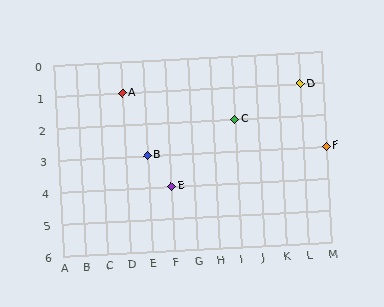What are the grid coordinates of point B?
Point B is at grid coordinates (E, 3).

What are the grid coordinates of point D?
Point D is at grid coordinates (L, 1).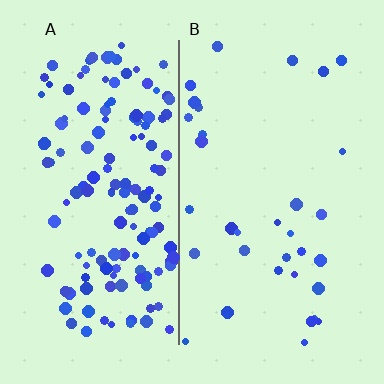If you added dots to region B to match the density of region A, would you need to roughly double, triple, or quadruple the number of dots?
Approximately quadruple.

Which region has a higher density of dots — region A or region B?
A (the left).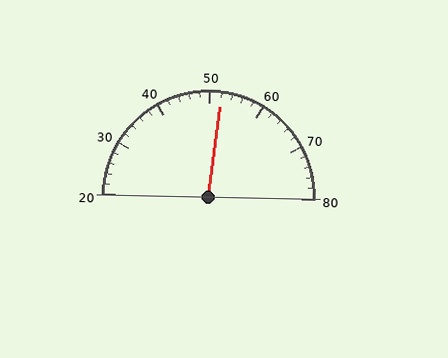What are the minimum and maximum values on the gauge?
The gauge ranges from 20 to 80.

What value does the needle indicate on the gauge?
The needle indicates approximately 52.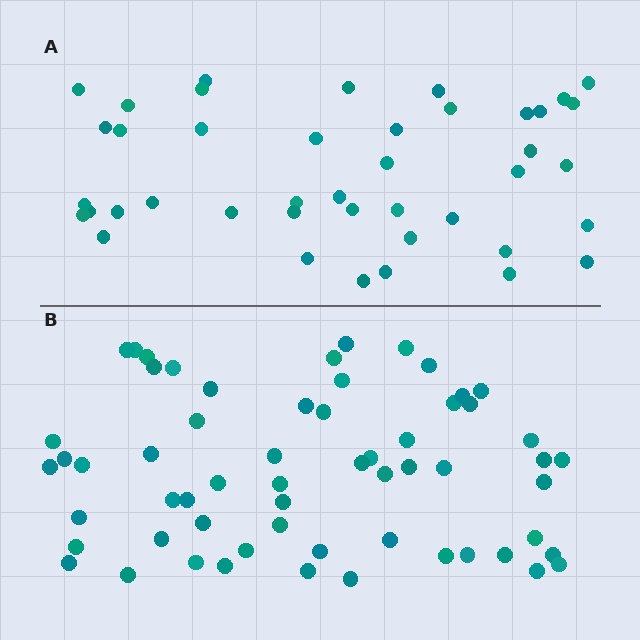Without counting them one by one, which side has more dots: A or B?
Region B (the bottom region) has more dots.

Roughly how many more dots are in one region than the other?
Region B has approximately 20 more dots than region A.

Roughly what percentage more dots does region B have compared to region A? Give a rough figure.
About 45% more.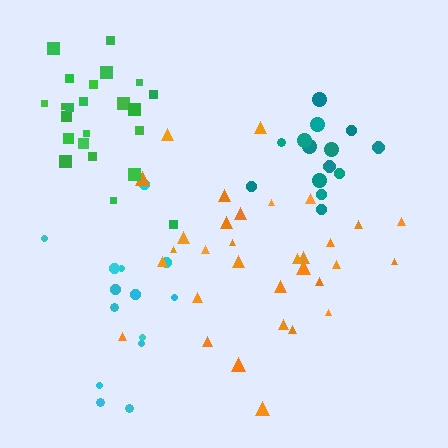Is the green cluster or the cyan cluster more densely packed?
Green.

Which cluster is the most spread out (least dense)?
Cyan.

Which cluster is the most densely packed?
Teal.